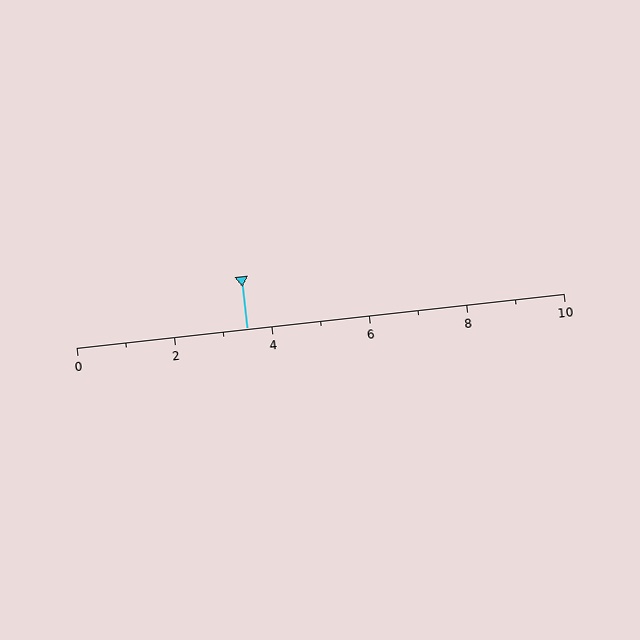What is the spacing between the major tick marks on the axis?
The major ticks are spaced 2 apart.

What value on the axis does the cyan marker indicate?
The marker indicates approximately 3.5.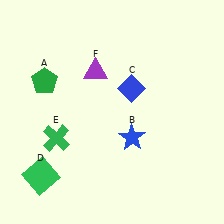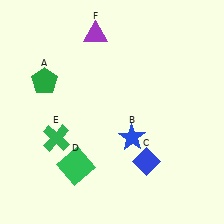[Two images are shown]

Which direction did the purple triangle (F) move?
The purple triangle (F) moved up.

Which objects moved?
The objects that moved are: the blue diamond (C), the green square (D), the purple triangle (F).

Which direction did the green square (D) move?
The green square (D) moved right.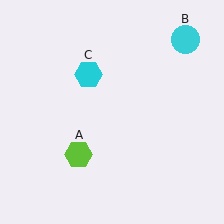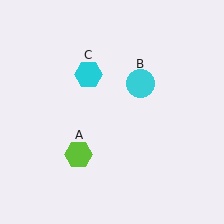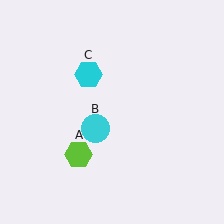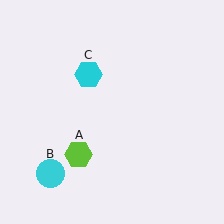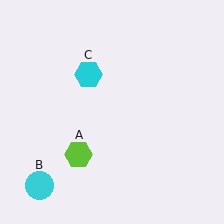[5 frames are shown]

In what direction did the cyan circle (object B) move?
The cyan circle (object B) moved down and to the left.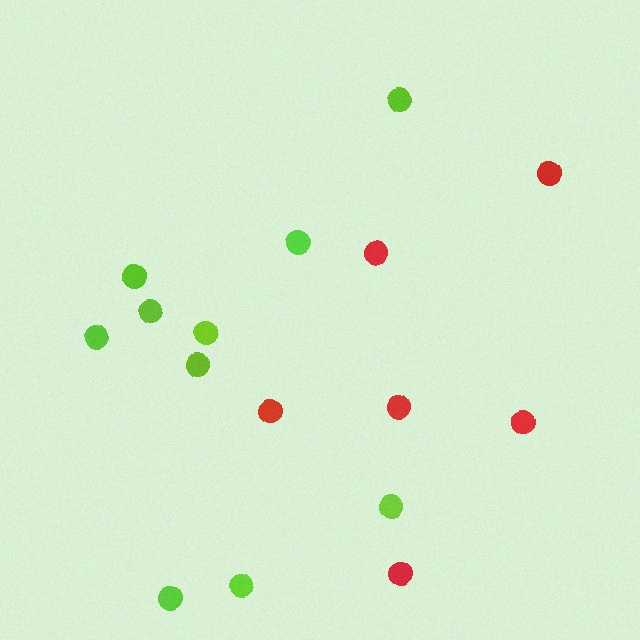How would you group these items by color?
There are 2 groups: one group of red circles (6) and one group of lime circles (10).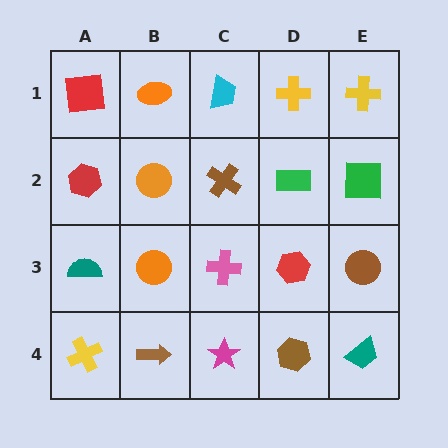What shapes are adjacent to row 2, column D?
A yellow cross (row 1, column D), a red hexagon (row 3, column D), a brown cross (row 2, column C), a green square (row 2, column E).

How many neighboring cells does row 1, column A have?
2.